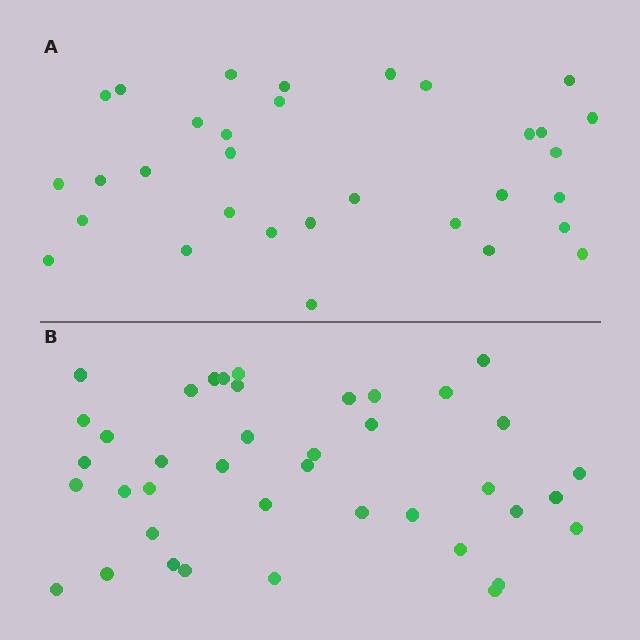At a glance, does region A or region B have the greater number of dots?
Region B (the bottom region) has more dots.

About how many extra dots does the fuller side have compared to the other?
Region B has roughly 8 or so more dots than region A.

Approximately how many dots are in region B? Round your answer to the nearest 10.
About 40 dots.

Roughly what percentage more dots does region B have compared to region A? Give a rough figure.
About 25% more.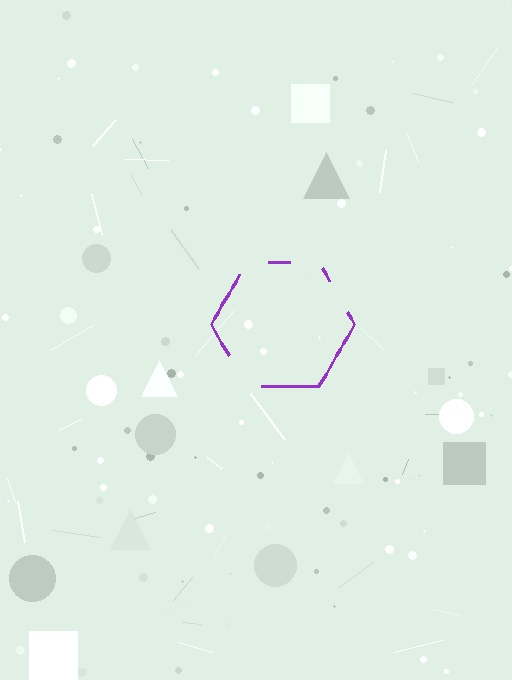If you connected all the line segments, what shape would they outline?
They would outline a hexagon.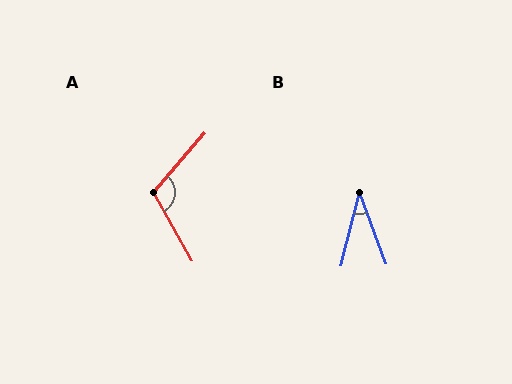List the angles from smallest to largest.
B (34°), A (109°).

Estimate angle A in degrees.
Approximately 109 degrees.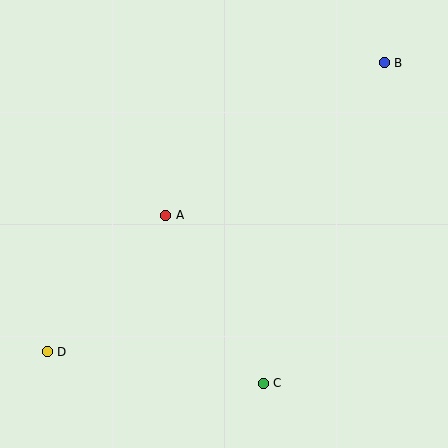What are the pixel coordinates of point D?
Point D is at (47, 352).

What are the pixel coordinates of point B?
Point B is at (384, 63).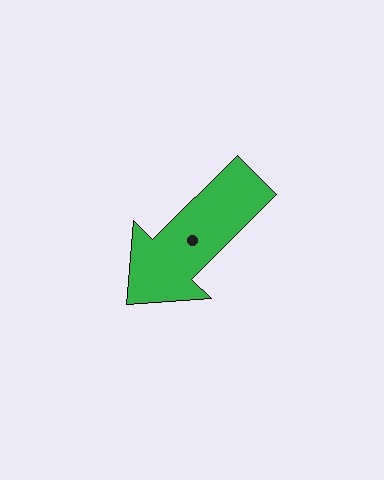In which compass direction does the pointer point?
Southwest.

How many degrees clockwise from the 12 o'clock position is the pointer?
Approximately 225 degrees.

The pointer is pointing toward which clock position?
Roughly 8 o'clock.